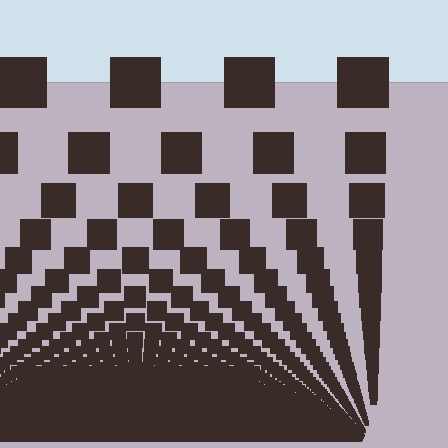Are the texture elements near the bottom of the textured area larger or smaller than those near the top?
Smaller. The gradient is inverted — elements near the bottom are smaller and denser.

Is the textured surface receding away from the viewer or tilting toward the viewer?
The surface appears to tilt toward the viewer. Texture elements get larger and sparser toward the top.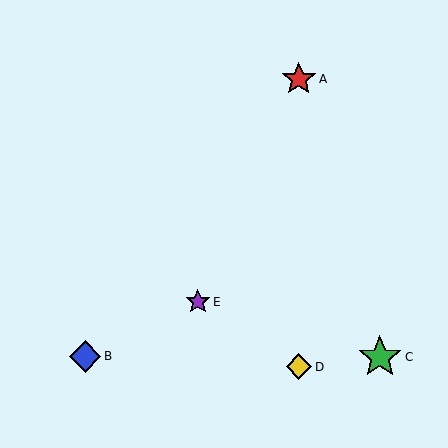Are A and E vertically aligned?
No, A is at x≈299 and E is at x≈198.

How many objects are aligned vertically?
2 objects (A, D) are aligned vertically.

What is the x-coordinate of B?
Object B is at x≈85.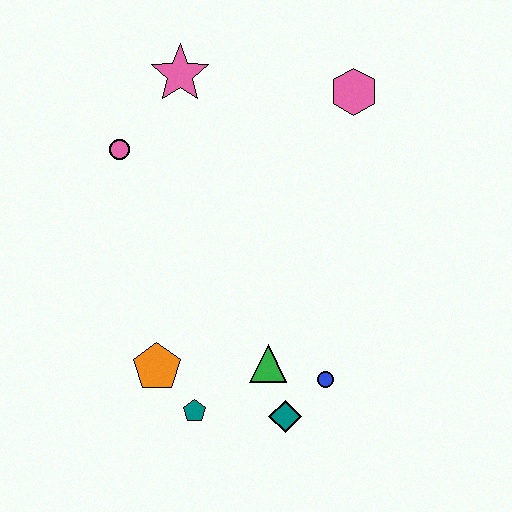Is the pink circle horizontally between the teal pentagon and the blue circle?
No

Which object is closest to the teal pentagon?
The orange pentagon is closest to the teal pentagon.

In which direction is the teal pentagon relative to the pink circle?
The teal pentagon is below the pink circle.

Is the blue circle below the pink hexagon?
Yes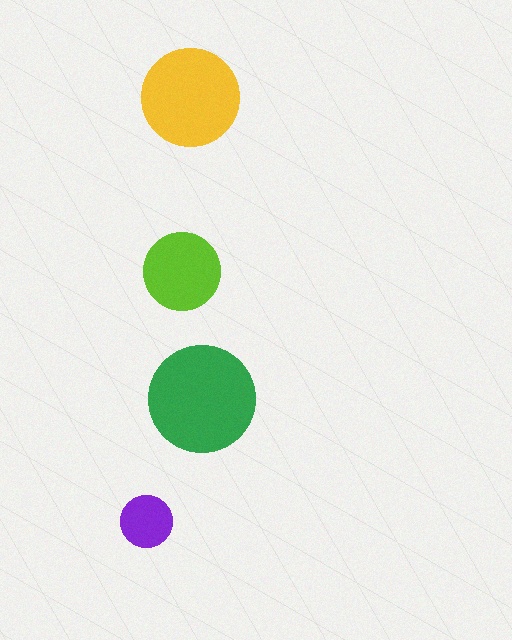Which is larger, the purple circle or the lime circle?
The lime one.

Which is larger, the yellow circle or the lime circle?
The yellow one.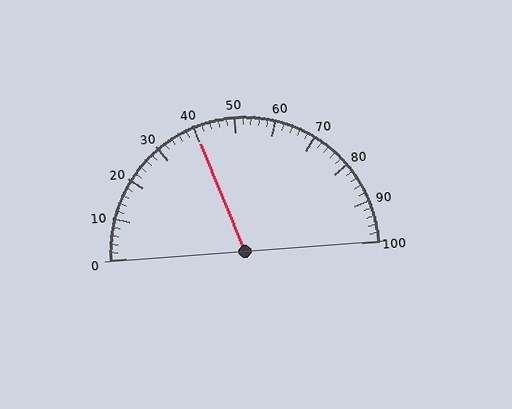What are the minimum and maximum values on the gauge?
The gauge ranges from 0 to 100.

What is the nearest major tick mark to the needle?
The nearest major tick mark is 40.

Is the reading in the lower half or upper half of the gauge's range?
The reading is in the lower half of the range (0 to 100).